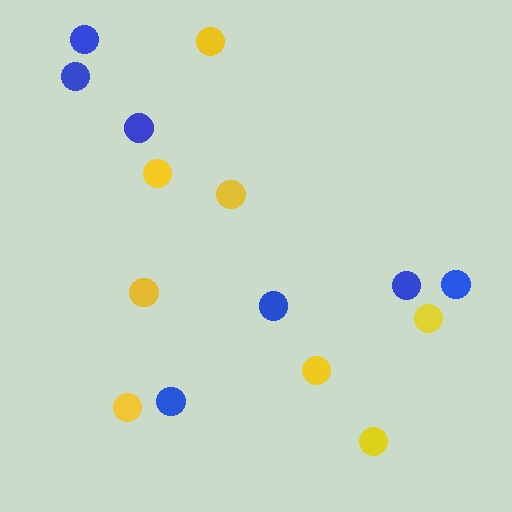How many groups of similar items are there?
There are 2 groups: one group of blue circles (7) and one group of yellow circles (8).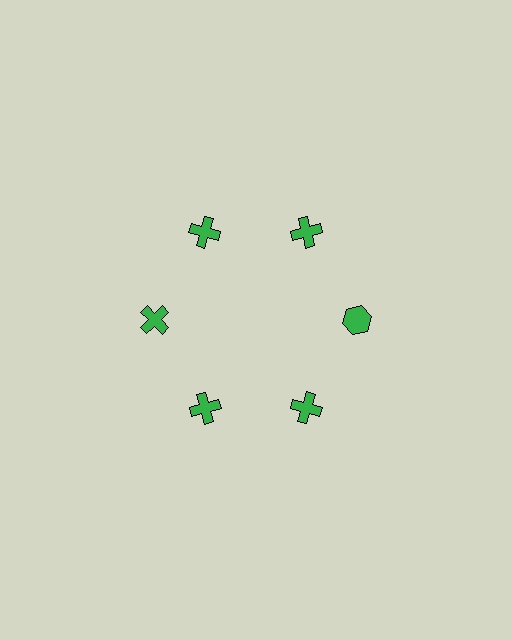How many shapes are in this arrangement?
There are 6 shapes arranged in a ring pattern.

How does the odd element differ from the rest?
It has a different shape: hexagon instead of cross.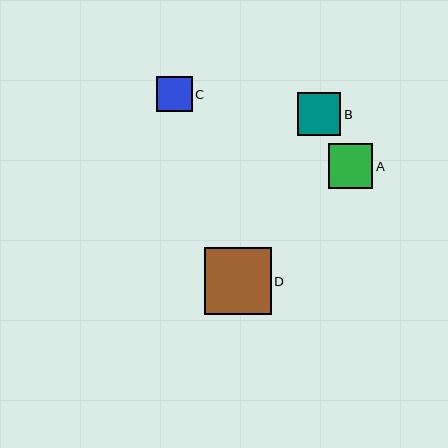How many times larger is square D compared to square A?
Square D is approximately 1.5 times the size of square A.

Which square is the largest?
Square D is the largest with a size of approximately 67 pixels.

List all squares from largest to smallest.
From largest to smallest: D, A, B, C.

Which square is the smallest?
Square C is the smallest with a size of approximately 36 pixels.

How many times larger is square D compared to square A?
Square D is approximately 1.5 times the size of square A.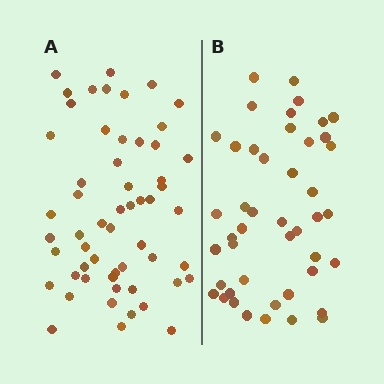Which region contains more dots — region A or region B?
Region A (the left region) has more dots.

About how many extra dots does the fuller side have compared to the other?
Region A has roughly 12 or so more dots than region B.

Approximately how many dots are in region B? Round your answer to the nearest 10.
About 40 dots. (The exact count is 45, which rounds to 40.)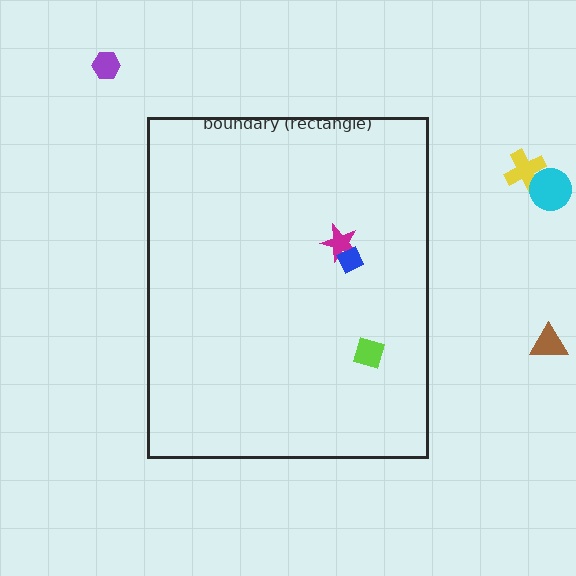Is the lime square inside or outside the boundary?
Inside.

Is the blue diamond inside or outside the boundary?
Inside.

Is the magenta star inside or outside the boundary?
Inside.